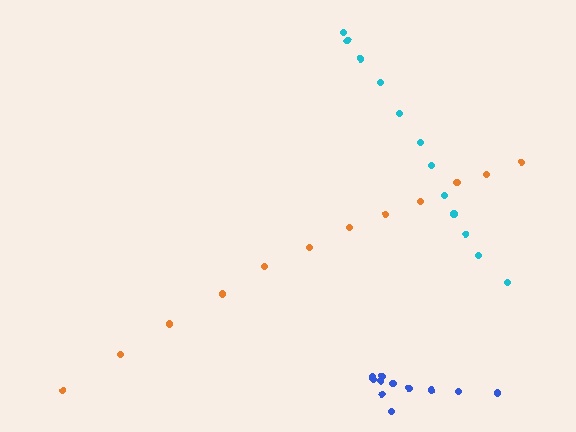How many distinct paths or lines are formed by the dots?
There are 3 distinct paths.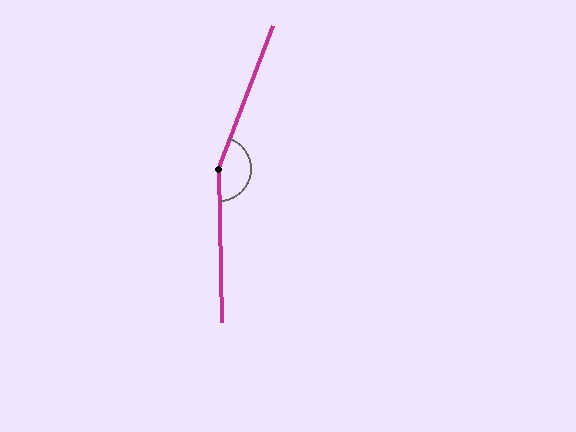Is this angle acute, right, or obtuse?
It is obtuse.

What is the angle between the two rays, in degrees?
Approximately 158 degrees.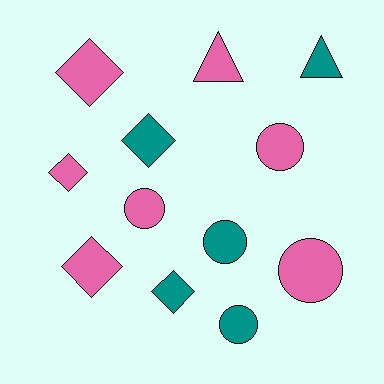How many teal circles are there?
There are 2 teal circles.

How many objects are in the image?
There are 12 objects.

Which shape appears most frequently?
Circle, with 5 objects.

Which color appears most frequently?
Pink, with 7 objects.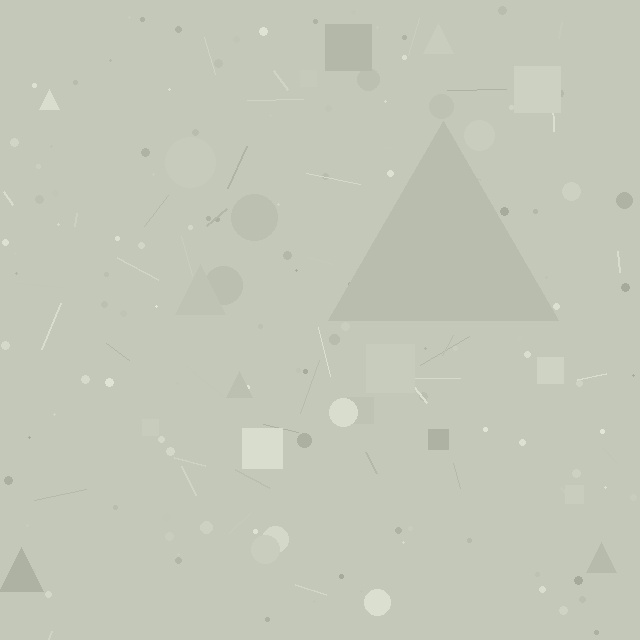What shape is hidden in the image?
A triangle is hidden in the image.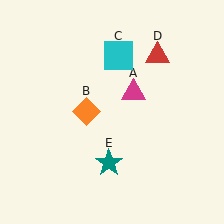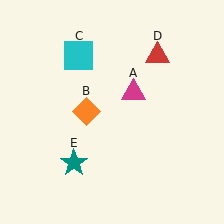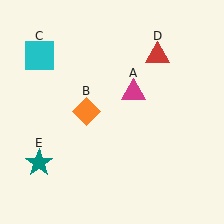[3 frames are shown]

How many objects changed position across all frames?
2 objects changed position: cyan square (object C), teal star (object E).